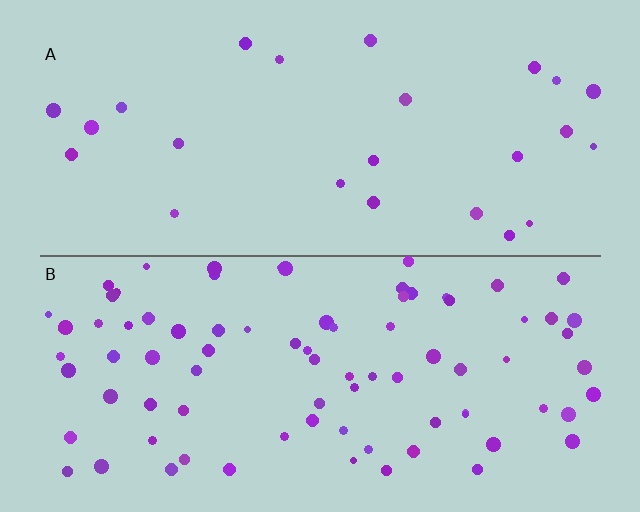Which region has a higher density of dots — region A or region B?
B (the bottom).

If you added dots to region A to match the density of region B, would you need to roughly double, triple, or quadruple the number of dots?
Approximately triple.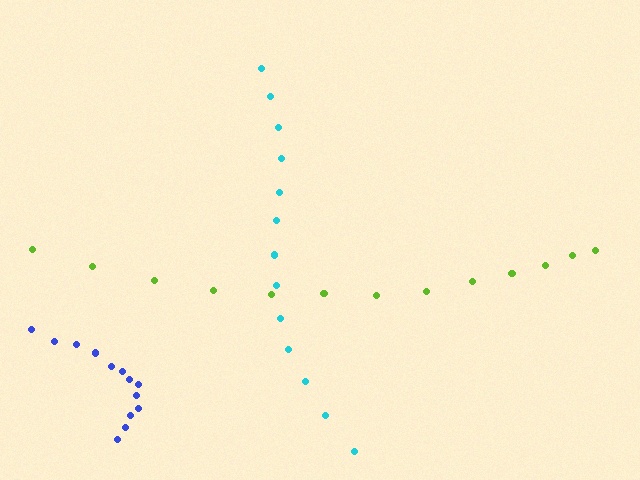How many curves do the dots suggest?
There are 3 distinct paths.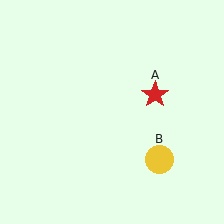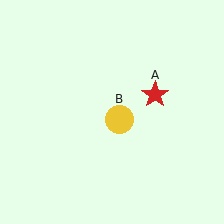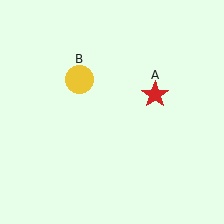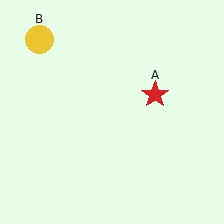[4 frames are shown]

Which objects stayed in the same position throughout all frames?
Red star (object A) remained stationary.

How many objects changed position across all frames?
1 object changed position: yellow circle (object B).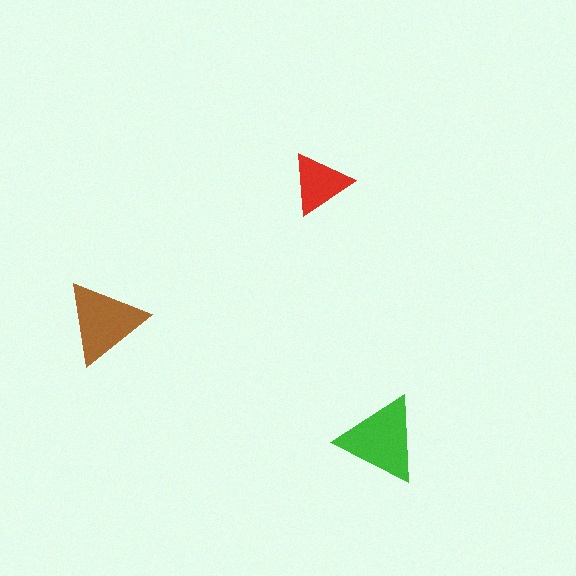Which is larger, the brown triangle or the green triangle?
The green one.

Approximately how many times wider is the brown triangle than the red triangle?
About 1.5 times wider.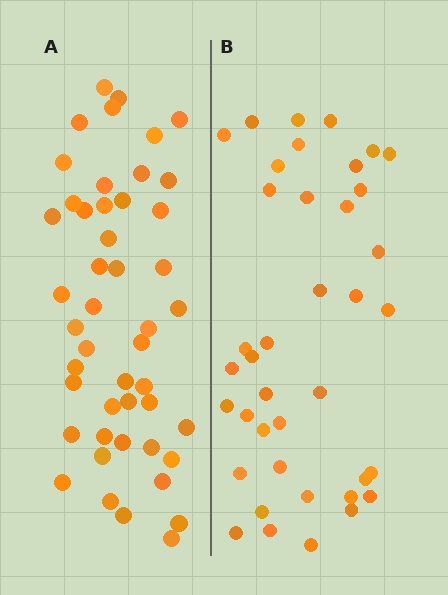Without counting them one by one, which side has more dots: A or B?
Region A (the left region) has more dots.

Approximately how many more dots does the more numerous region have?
Region A has roughly 8 or so more dots than region B.